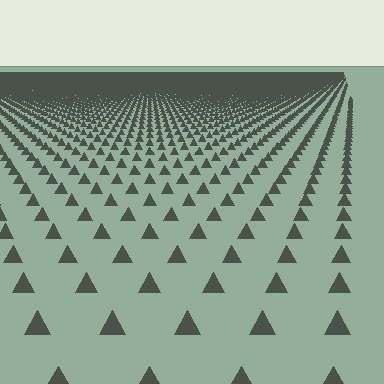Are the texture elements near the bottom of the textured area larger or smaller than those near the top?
Larger. Near the bottom, elements are closer to the viewer and appear at a bigger on-screen size.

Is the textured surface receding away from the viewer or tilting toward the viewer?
The surface is receding away from the viewer. Texture elements get smaller and denser toward the top.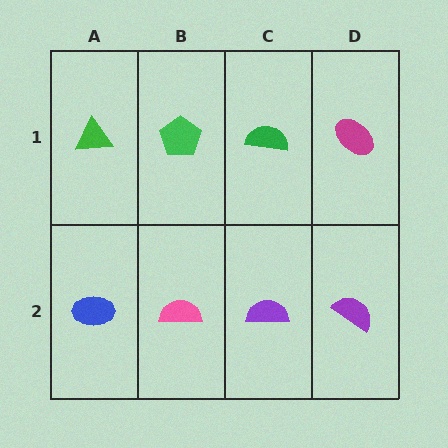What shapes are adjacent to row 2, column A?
A green triangle (row 1, column A), a pink semicircle (row 2, column B).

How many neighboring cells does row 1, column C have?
3.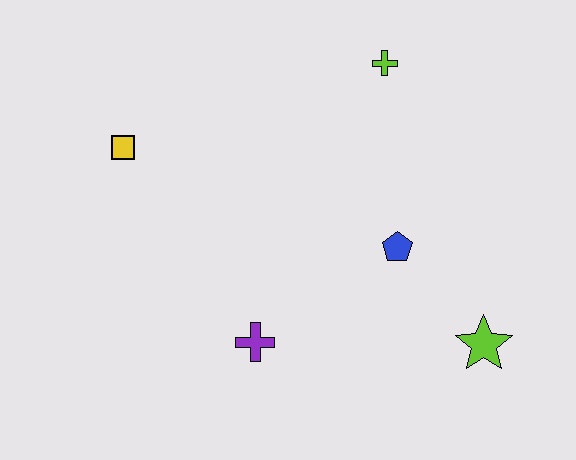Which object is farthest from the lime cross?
The purple cross is farthest from the lime cross.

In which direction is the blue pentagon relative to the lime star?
The blue pentagon is above the lime star.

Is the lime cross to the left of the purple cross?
No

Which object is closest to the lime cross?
The blue pentagon is closest to the lime cross.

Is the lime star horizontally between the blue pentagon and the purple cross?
No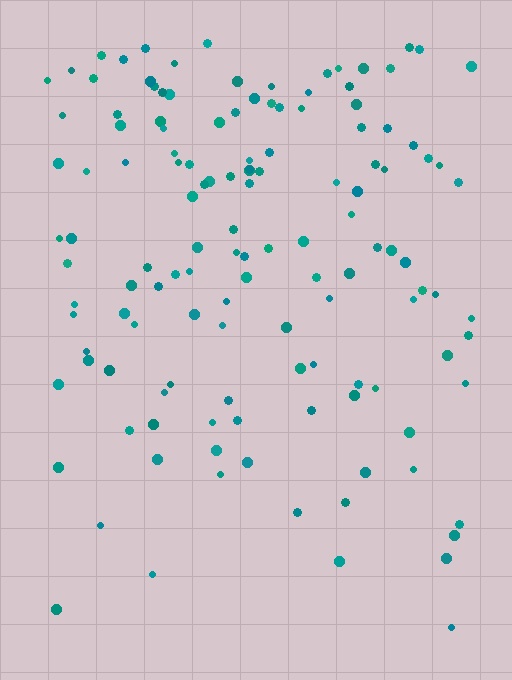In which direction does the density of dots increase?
From bottom to top, with the top side densest.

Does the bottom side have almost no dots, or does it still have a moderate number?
Still a moderate number, just noticeably fewer than the top.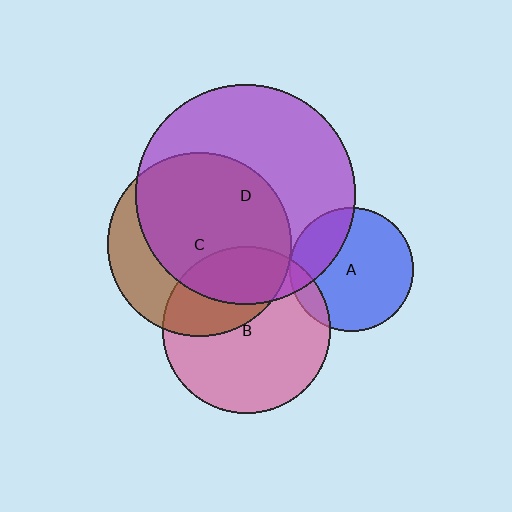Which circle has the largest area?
Circle D (purple).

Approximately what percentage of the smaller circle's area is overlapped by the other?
Approximately 25%.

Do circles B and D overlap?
Yes.